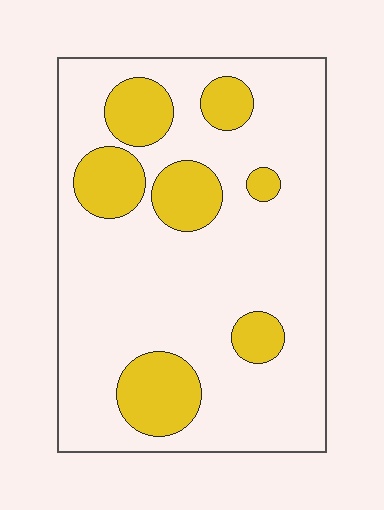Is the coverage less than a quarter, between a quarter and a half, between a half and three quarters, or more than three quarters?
Less than a quarter.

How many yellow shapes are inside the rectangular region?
7.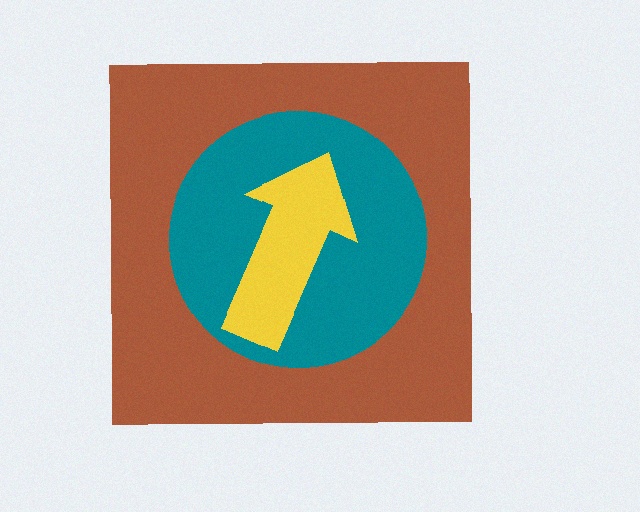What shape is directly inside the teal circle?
The yellow arrow.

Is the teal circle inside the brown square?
Yes.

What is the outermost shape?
The brown square.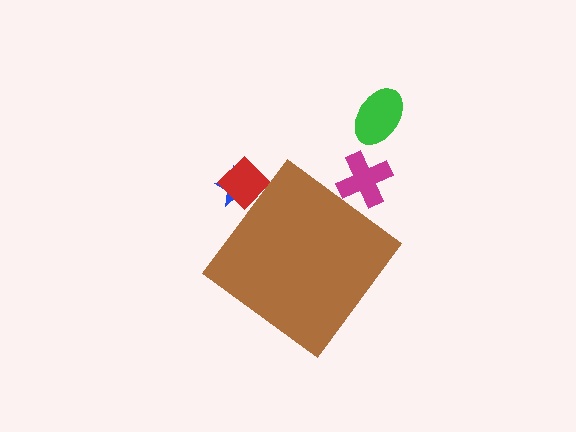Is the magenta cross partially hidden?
Yes, the magenta cross is partially hidden behind the brown diamond.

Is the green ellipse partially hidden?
No, the green ellipse is fully visible.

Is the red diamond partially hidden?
Yes, the red diamond is partially hidden behind the brown diamond.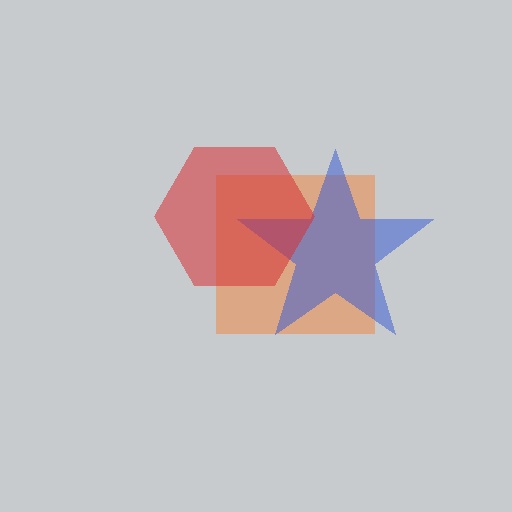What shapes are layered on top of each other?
The layered shapes are: an orange square, a blue star, a red hexagon.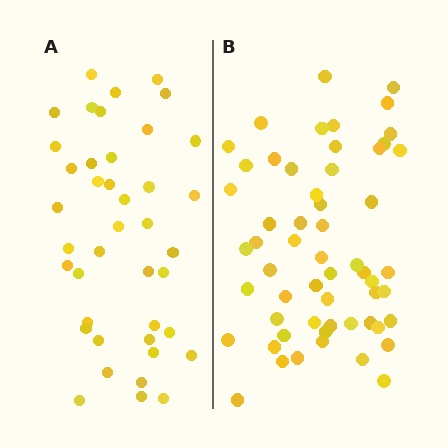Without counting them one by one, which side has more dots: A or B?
Region B (the right region) has more dots.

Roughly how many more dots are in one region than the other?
Region B has approximately 15 more dots than region A.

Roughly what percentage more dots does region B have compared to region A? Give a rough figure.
About 40% more.